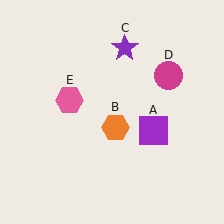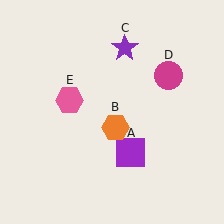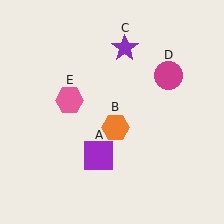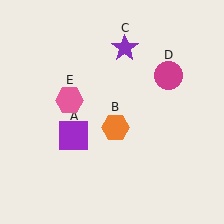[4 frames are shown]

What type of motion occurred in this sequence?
The purple square (object A) rotated clockwise around the center of the scene.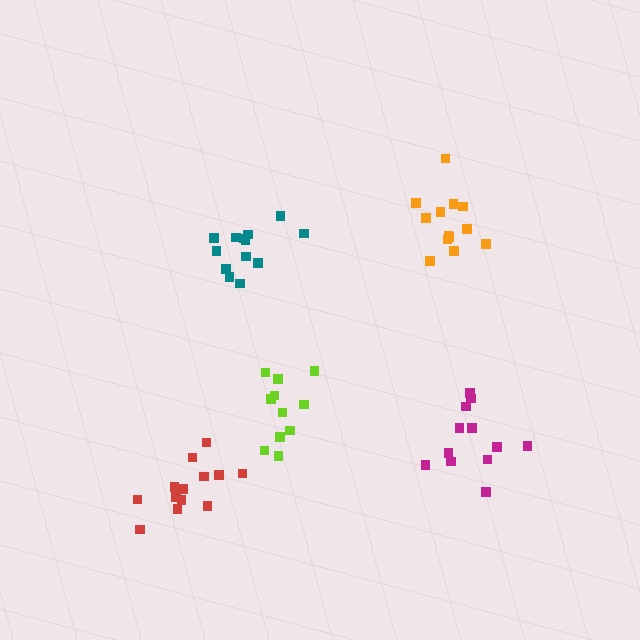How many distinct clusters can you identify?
There are 5 distinct clusters.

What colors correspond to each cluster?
The clusters are colored: teal, red, magenta, orange, lime.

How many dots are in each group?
Group 1: 13 dots, Group 2: 13 dots, Group 3: 12 dots, Group 4: 13 dots, Group 5: 11 dots (62 total).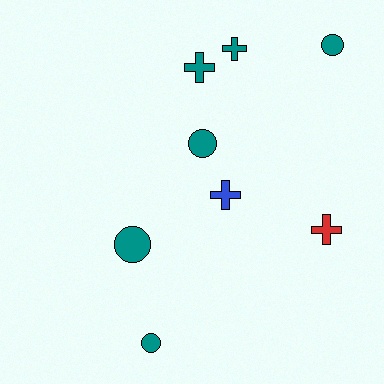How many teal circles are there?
There are 4 teal circles.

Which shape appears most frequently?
Circle, with 4 objects.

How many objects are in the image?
There are 8 objects.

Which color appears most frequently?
Teal, with 6 objects.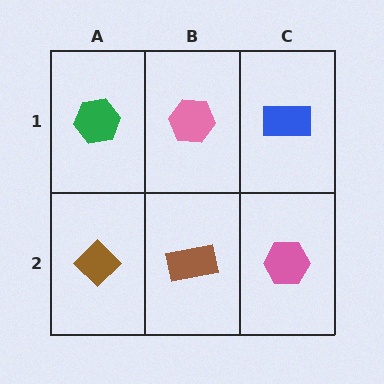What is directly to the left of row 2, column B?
A brown diamond.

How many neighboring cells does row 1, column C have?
2.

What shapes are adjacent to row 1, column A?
A brown diamond (row 2, column A), a pink hexagon (row 1, column B).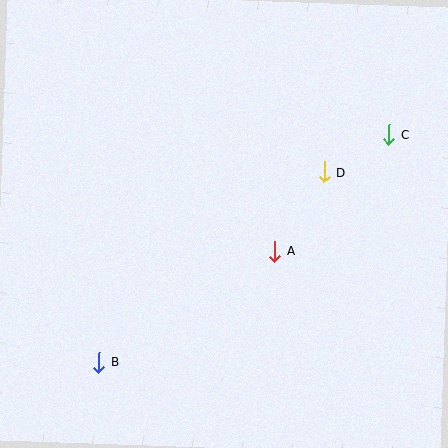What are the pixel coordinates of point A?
Point A is at (275, 251).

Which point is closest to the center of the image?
Point A at (275, 251) is closest to the center.